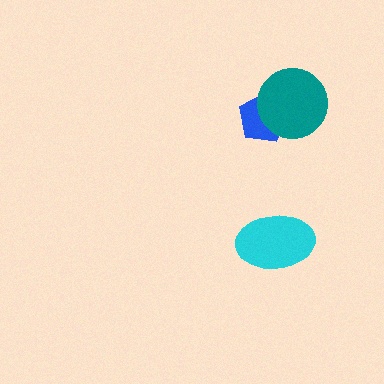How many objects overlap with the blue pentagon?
1 object overlaps with the blue pentagon.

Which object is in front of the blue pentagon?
The teal circle is in front of the blue pentagon.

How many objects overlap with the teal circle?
1 object overlaps with the teal circle.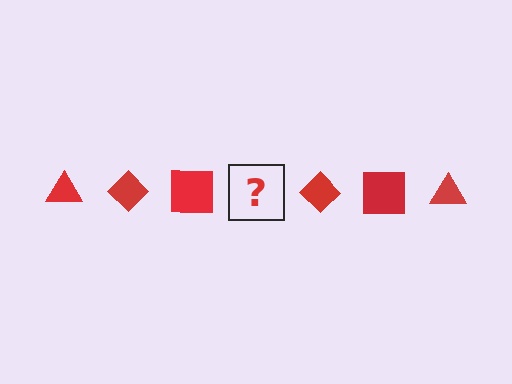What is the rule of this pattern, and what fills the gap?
The rule is that the pattern cycles through triangle, diamond, square shapes in red. The gap should be filled with a red triangle.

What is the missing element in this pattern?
The missing element is a red triangle.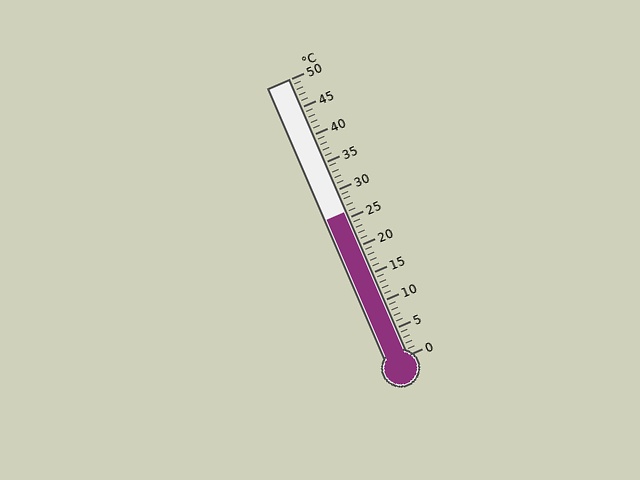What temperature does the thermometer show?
The thermometer shows approximately 26°C.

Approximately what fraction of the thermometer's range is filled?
The thermometer is filled to approximately 50% of its range.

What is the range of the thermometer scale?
The thermometer scale ranges from 0°C to 50°C.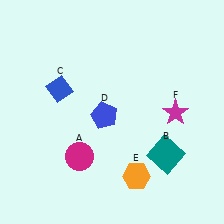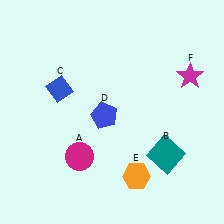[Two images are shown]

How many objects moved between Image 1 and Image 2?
1 object moved between the two images.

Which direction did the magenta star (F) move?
The magenta star (F) moved up.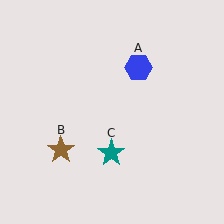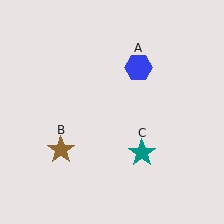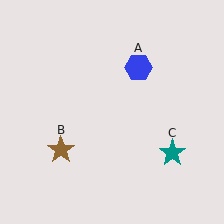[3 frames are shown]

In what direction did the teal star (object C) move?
The teal star (object C) moved right.